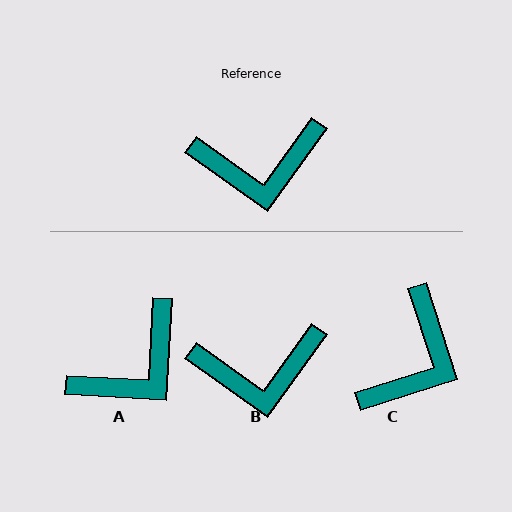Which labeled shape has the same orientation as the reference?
B.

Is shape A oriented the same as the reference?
No, it is off by about 33 degrees.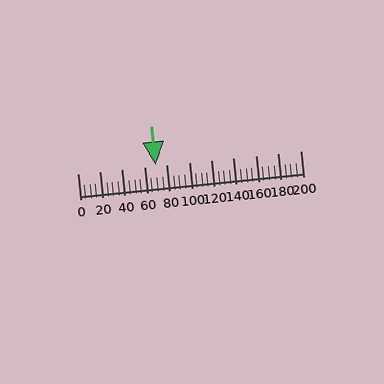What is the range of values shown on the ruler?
The ruler shows values from 0 to 200.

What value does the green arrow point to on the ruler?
The green arrow points to approximately 70.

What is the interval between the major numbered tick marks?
The major tick marks are spaced 20 units apart.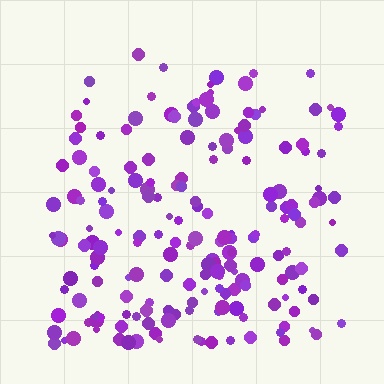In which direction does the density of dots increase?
From top to bottom, with the bottom side densest.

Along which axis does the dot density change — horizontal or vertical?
Vertical.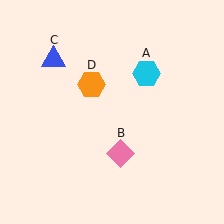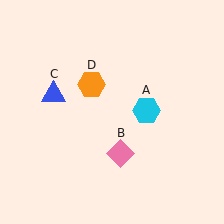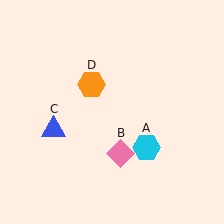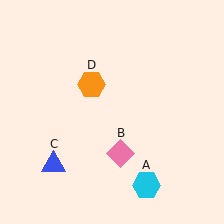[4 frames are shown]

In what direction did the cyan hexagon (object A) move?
The cyan hexagon (object A) moved down.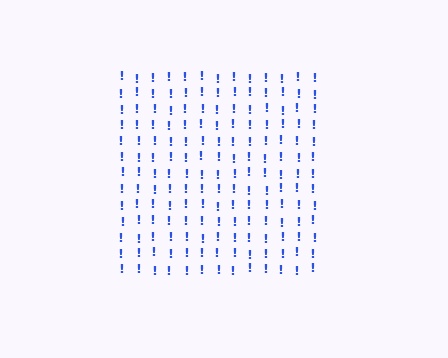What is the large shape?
The large shape is a square.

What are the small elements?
The small elements are exclamation marks.